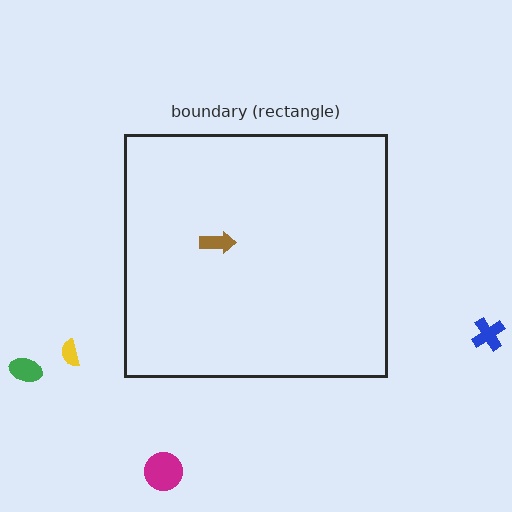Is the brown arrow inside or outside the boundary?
Inside.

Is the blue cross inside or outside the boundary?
Outside.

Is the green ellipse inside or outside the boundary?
Outside.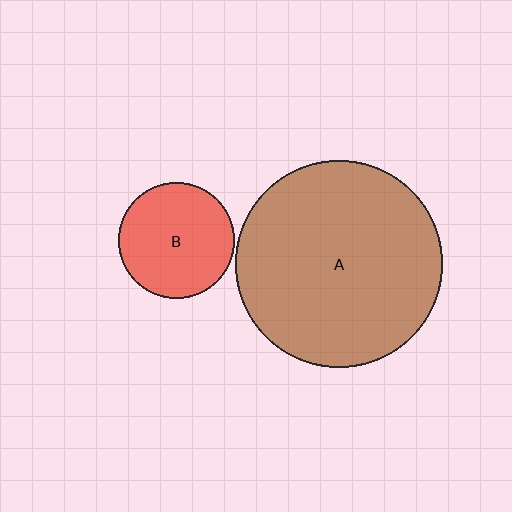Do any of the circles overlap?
No, none of the circles overlap.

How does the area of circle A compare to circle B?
Approximately 3.2 times.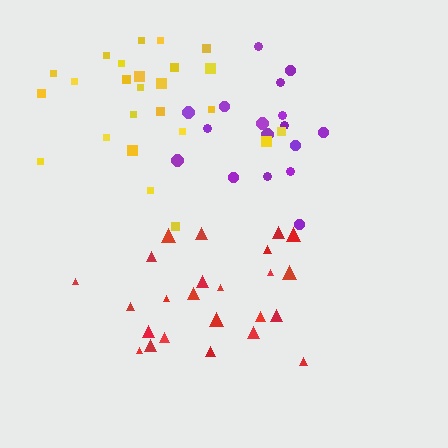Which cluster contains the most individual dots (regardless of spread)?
Red (25).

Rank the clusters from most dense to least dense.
purple, yellow, red.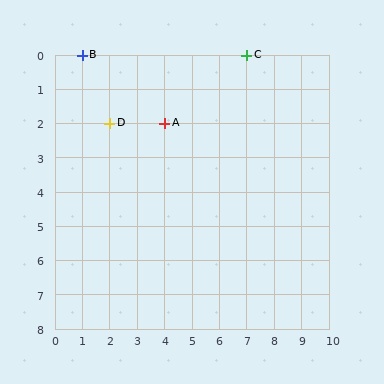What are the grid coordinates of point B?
Point B is at grid coordinates (1, 0).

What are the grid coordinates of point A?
Point A is at grid coordinates (4, 2).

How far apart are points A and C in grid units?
Points A and C are 3 columns and 2 rows apart (about 3.6 grid units diagonally).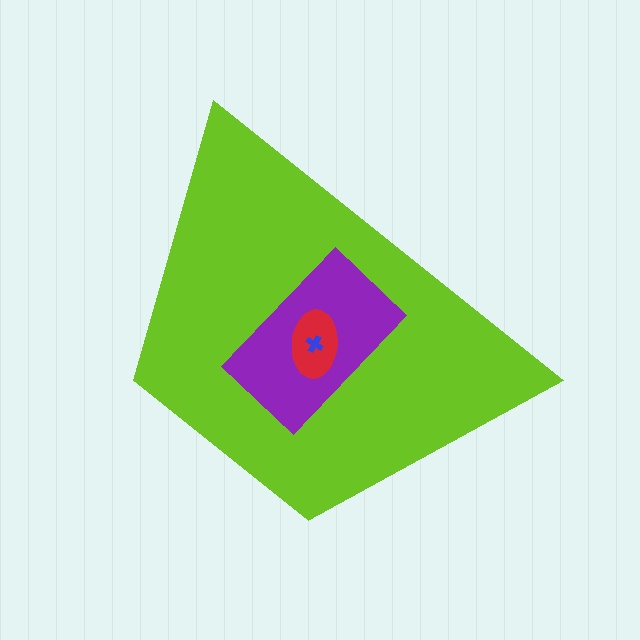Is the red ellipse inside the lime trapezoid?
Yes.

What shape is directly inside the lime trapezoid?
The purple rectangle.